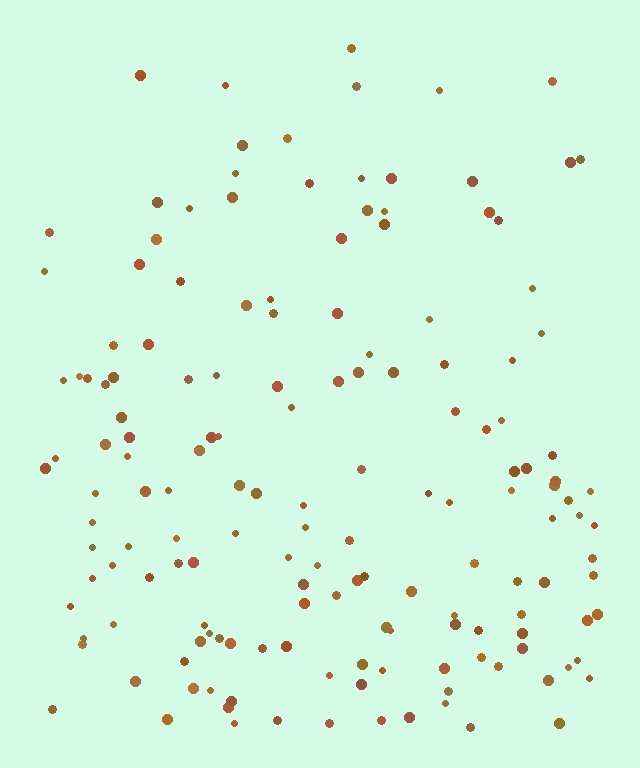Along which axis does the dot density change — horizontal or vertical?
Vertical.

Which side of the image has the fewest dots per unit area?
The top.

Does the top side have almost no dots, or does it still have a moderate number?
Still a moderate number, just noticeably fewer than the bottom.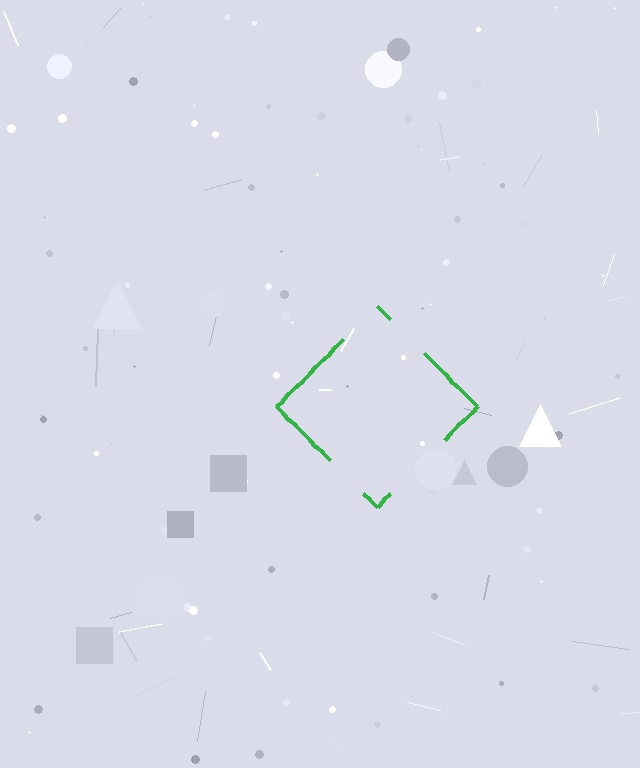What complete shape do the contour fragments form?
The contour fragments form a diamond.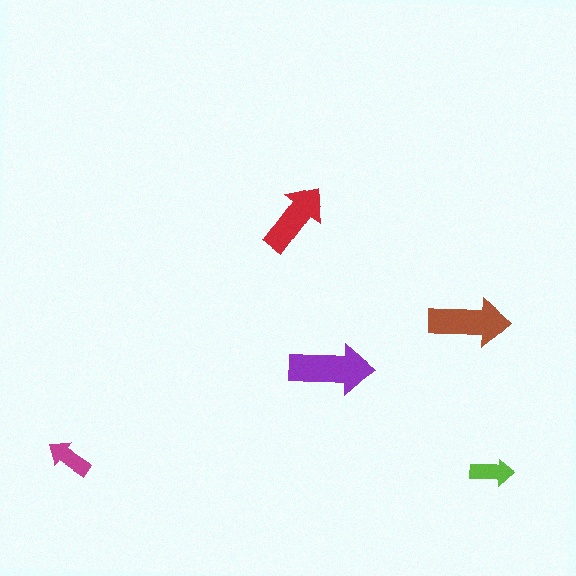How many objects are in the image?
There are 5 objects in the image.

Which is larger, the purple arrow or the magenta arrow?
The purple one.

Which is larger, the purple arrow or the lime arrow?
The purple one.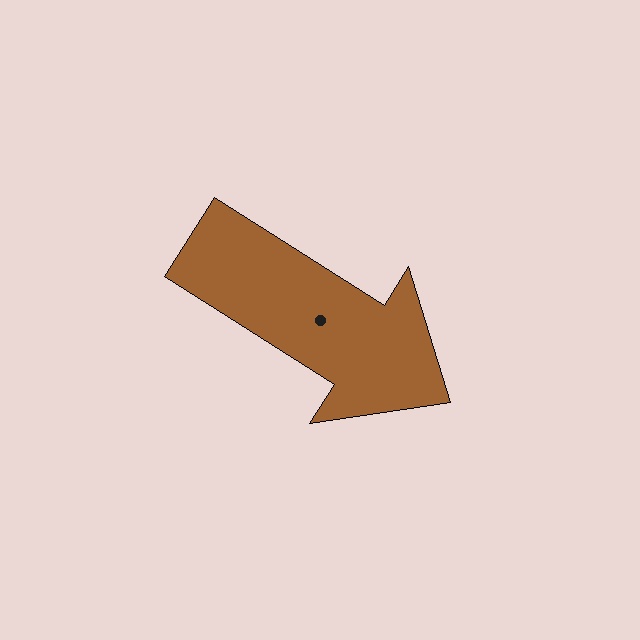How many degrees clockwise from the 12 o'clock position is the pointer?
Approximately 122 degrees.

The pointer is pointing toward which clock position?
Roughly 4 o'clock.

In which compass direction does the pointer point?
Southeast.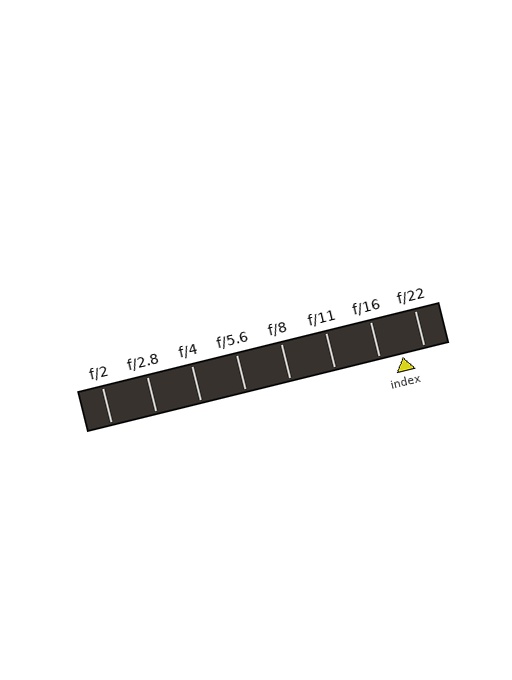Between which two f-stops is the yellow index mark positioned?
The index mark is between f/16 and f/22.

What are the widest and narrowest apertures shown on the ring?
The widest aperture shown is f/2 and the narrowest is f/22.